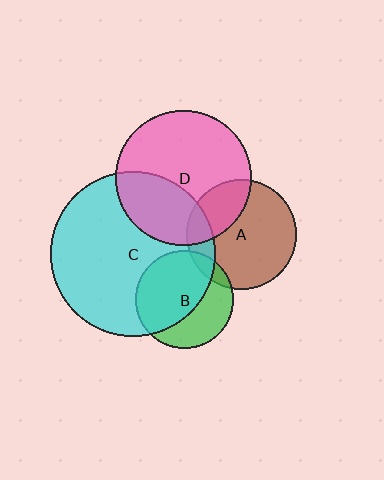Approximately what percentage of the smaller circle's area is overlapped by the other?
Approximately 35%.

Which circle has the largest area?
Circle C (cyan).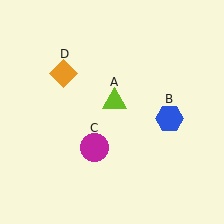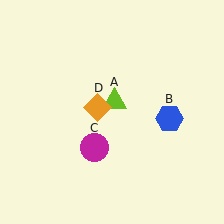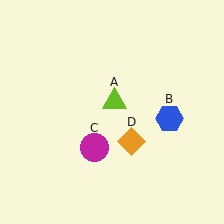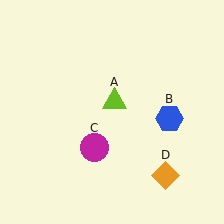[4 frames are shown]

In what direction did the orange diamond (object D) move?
The orange diamond (object D) moved down and to the right.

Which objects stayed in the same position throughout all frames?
Lime triangle (object A) and blue hexagon (object B) and magenta circle (object C) remained stationary.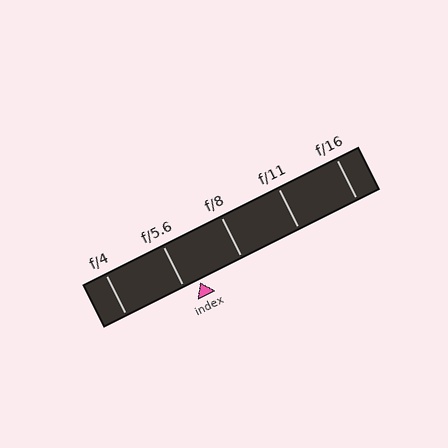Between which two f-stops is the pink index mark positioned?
The index mark is between f/5.6 and f/8.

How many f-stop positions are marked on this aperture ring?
There are 5 f-stop positions marked.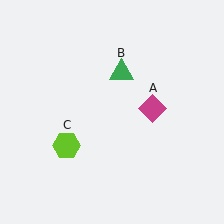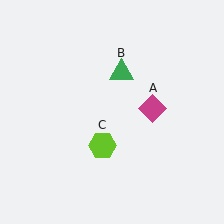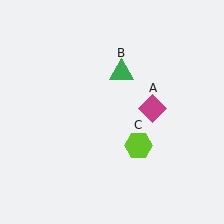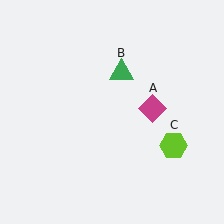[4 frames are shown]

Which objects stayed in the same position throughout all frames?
Magenta diamond (object A) and green triangle (object B) remained stationary.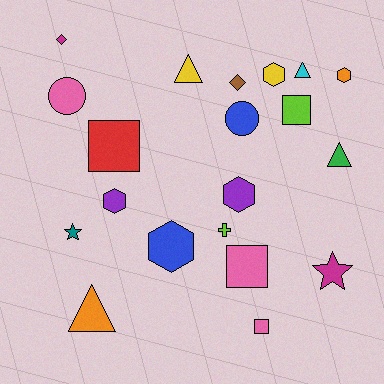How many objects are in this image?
There are 20 objects.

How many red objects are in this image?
There is 1 red object.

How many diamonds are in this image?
There are 2 diamonds.